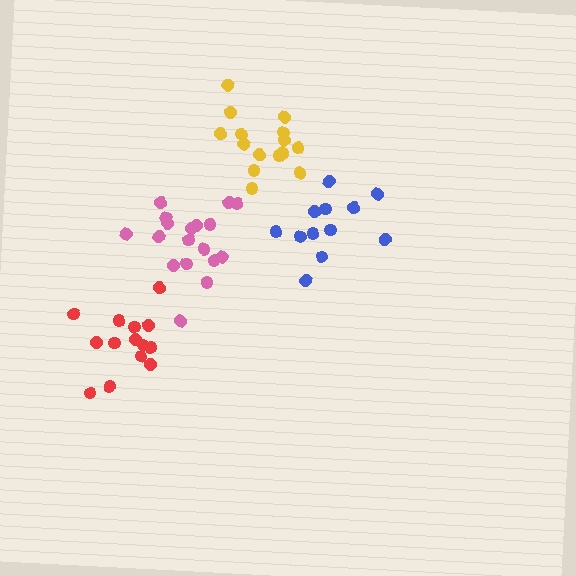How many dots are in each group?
Group 1: 15 dots, Group 2: 14 dots, Group 3: 12 dots, Group 4: 18 dots (59 total).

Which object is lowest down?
The red cluster is bottommost.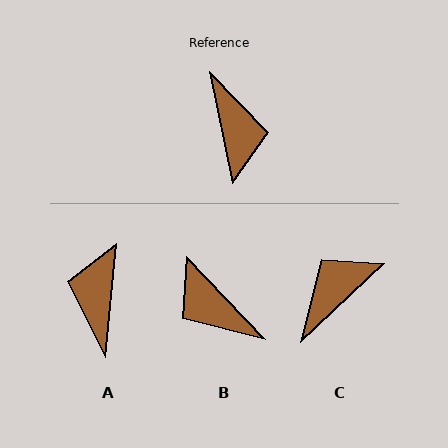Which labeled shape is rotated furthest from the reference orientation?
A, about 163 degrees away.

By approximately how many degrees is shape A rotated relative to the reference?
Approximately 163 degrees counter-clockwise.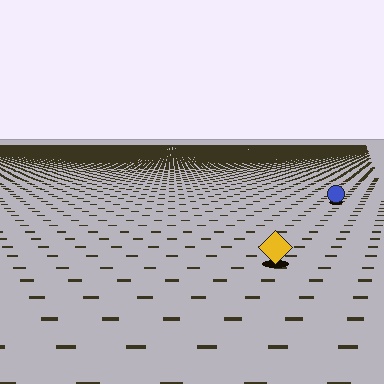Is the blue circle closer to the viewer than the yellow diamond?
No. The yellow diamond is closer — you can tell from the texture gradient: the ground texture is coarser near it.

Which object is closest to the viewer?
The yellow diamond is closest. The texture marks near it are larger and more spread out.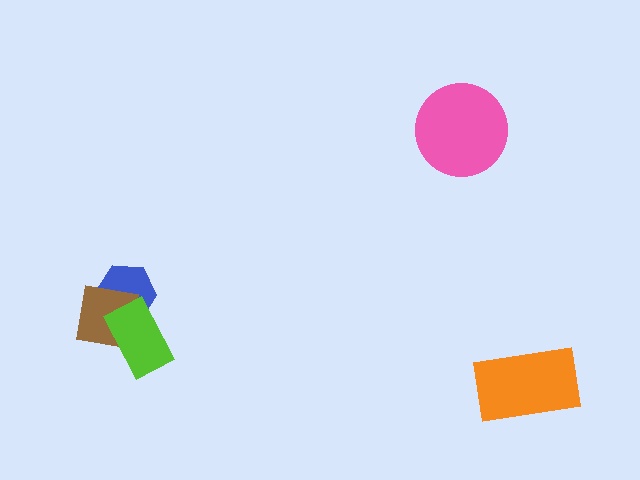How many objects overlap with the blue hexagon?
2 objects overlap with the blue hexagon.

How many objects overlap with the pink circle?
0 objects overlap with the pink circle.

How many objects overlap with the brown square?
2 objects overlap with the brown square.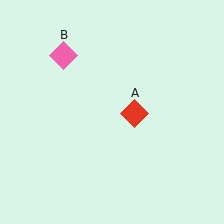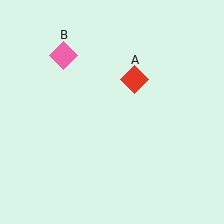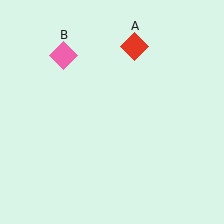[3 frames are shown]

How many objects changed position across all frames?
1 object changed position: red diamond (object A).